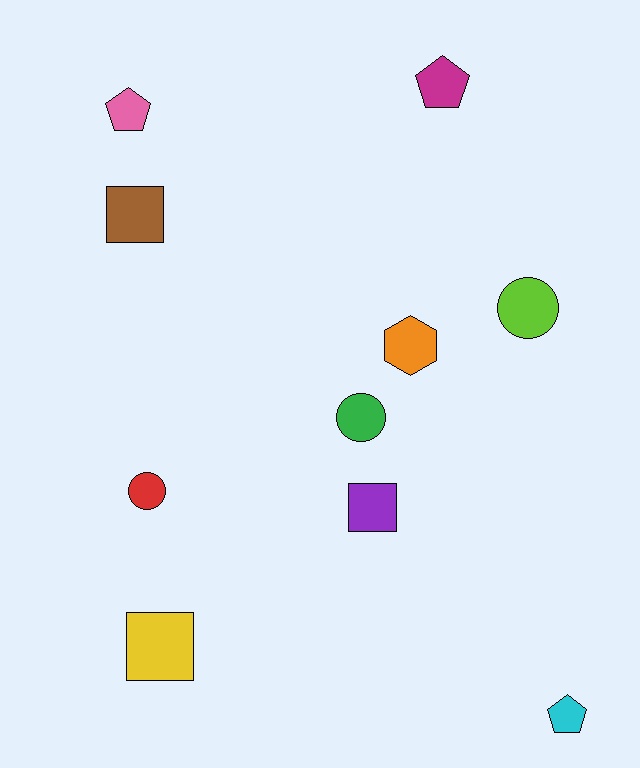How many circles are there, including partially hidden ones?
There are 3 circles.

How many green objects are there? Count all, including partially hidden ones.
There is 1 green object.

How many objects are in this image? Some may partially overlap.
There are 10 objects.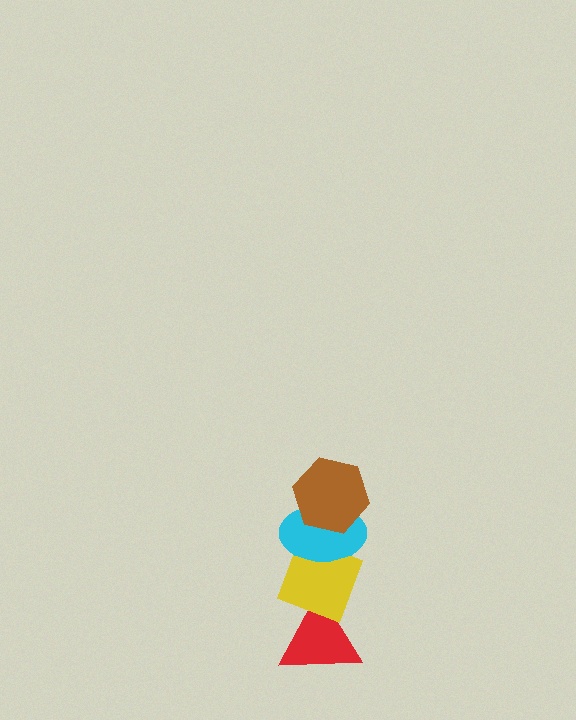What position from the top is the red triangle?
The red triangle is 4th from the top.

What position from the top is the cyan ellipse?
The cyan ellipse is 2nd from the top.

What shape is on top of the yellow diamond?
The cyan ellipse is on top of the yellow diamond.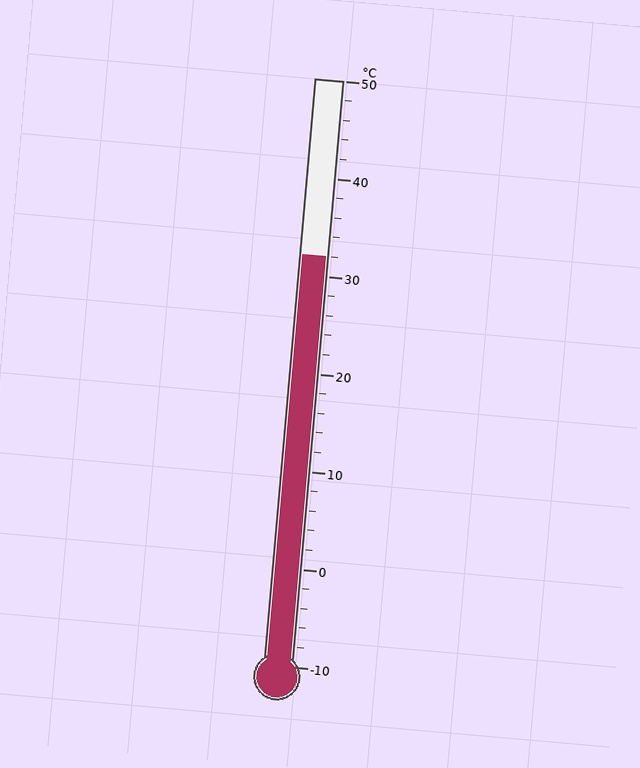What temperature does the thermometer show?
The thermometer shows approximately 32°C.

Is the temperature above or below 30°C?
The temperature is above 30°C.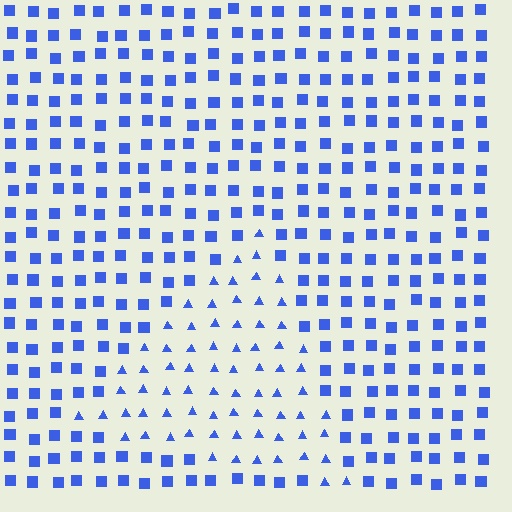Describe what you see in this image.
The image is filled with small blue elements arranged in a uniform grid. A triangle-shaped region contains triangles, while the surrounding area contains squares. The boundary is defined purely by the change in element shape.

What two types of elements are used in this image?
The image uses triangles inside the triangle region and squares outside it.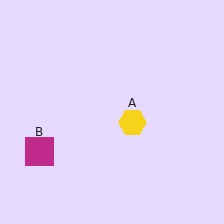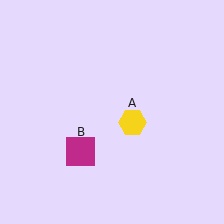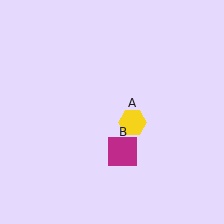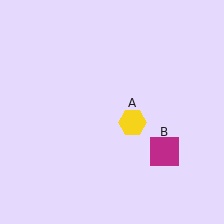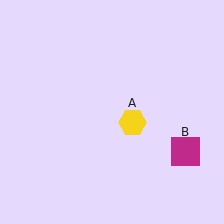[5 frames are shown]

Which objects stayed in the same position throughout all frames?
Yellow hexagon (object A) remained stationary.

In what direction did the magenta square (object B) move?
The magenta square (object B) moved right.